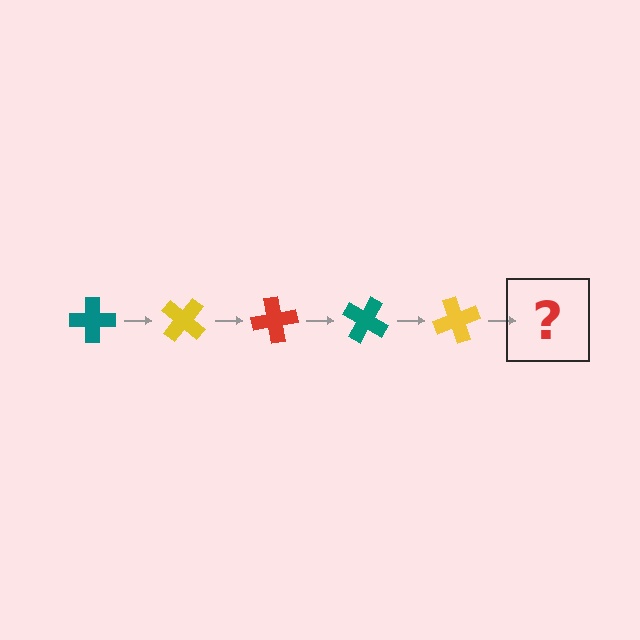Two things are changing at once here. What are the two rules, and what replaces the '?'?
The two rules are that it rotates 40 degrees each step and the color cycles through teal, yellow, and red. The '?' should be a red cross, rotated 200 degrees from the start.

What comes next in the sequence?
The next element should be a red cross, rotated 200 degrees from the start.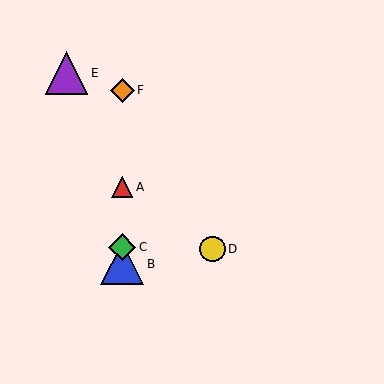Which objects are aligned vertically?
Objects A, B, C, F are aligned vertically.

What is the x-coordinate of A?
Object A is at x≈122.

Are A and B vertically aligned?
Yes, both are at x≈122.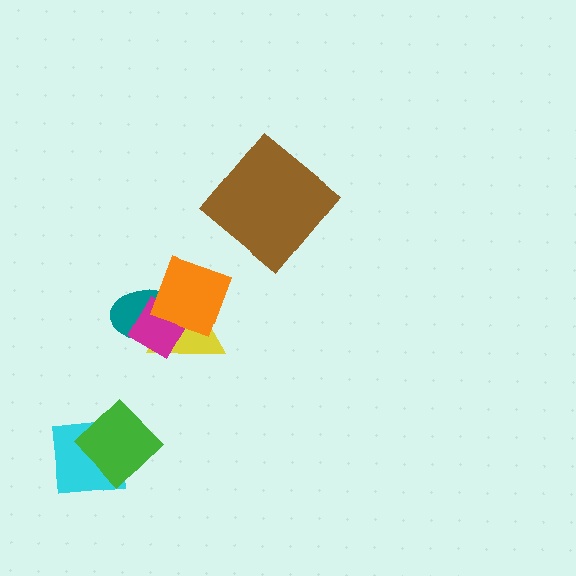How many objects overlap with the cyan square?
1 object overlaps with the cyan square.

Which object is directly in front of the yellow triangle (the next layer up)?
The teal ellipse is directly in front of the yellow triangle.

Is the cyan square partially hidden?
Yes, it is partially covered by another shape.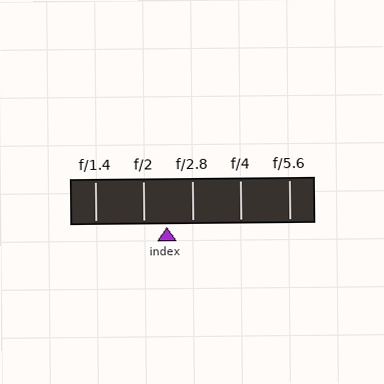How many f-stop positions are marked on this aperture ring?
There are 5 f-stop positions marked.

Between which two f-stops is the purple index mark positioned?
The index mark is between f/2 and f/2.8.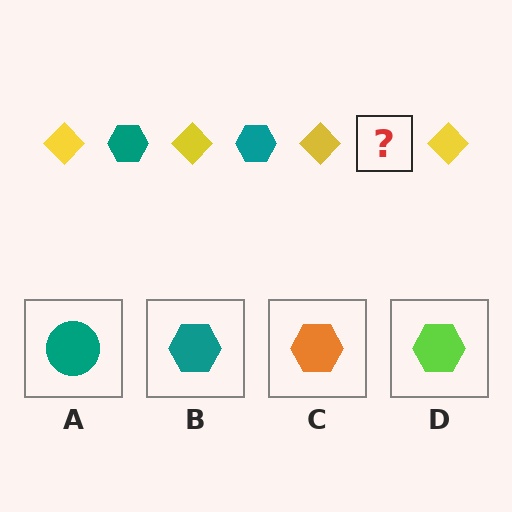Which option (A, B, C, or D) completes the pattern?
B.